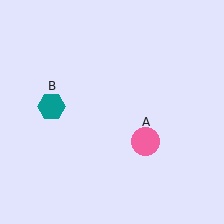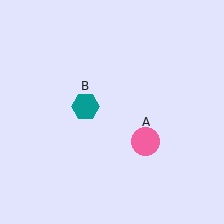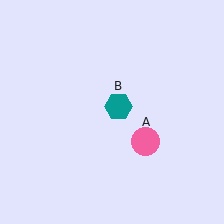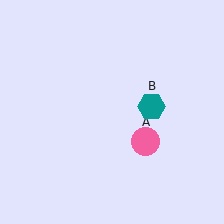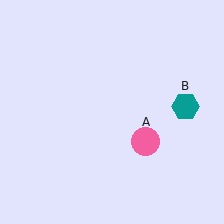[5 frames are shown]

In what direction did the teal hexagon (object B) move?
The teal hexagon (object B) moved right.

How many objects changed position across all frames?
1 object changed position: teal hexagon (object B).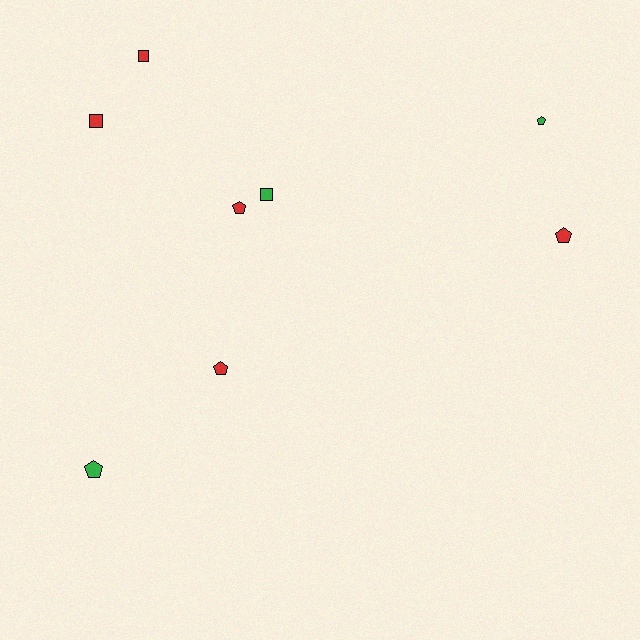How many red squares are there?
There are 2 red squares.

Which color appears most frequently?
Red, with 5 objects.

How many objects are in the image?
There are 8 objects.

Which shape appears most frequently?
Pentagon, with 5 objects.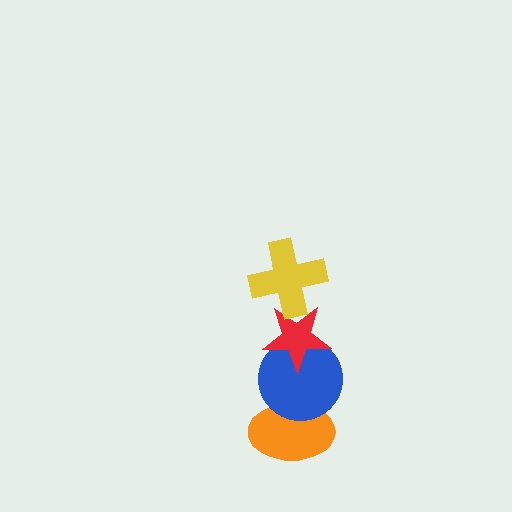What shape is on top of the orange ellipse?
The blue circle is on top of the orange ellipse.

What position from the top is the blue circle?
The blue circle is 3rd from the top.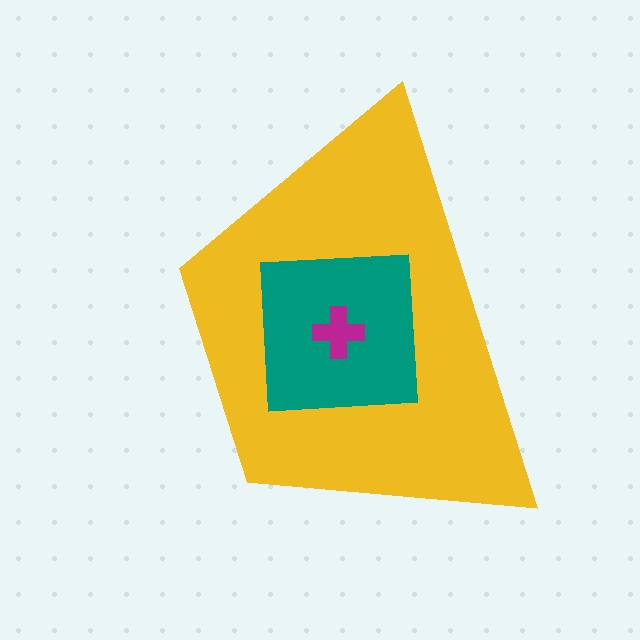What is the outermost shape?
The yellow trapezoid.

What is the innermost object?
The magenta cross.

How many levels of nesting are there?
3.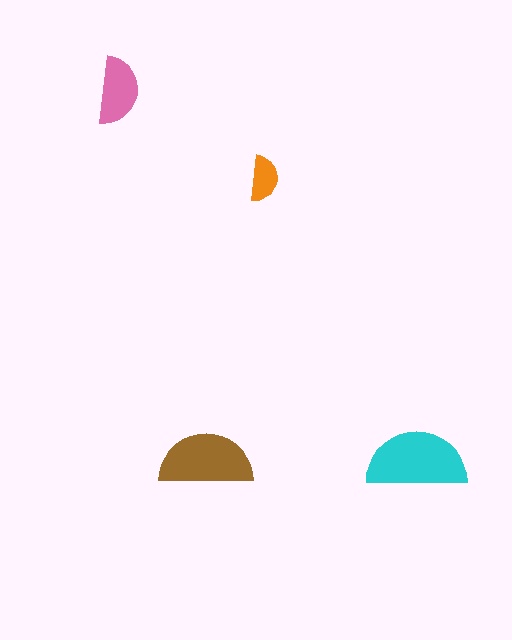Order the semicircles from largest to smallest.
the cyan one, the brown one, the pink one, the orange one.